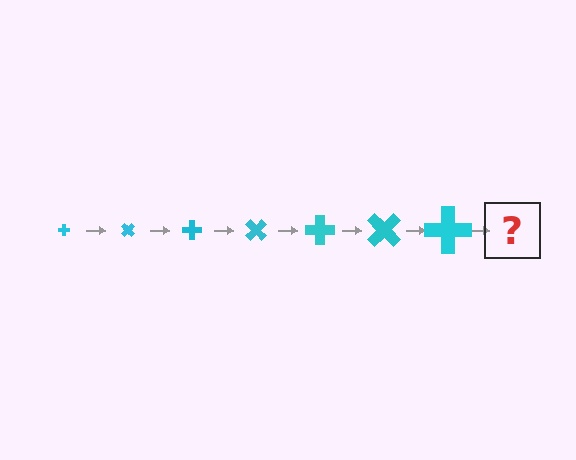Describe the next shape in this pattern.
It should be a cross, larger than the previous one and rotated 315 degrees from the start.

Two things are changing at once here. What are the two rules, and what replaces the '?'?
The two rules are that the cross grows larger each step and it rotates 45 degrees each step. The '?' should be a cross, larger than the previous one and rotated 315 degrees from the start.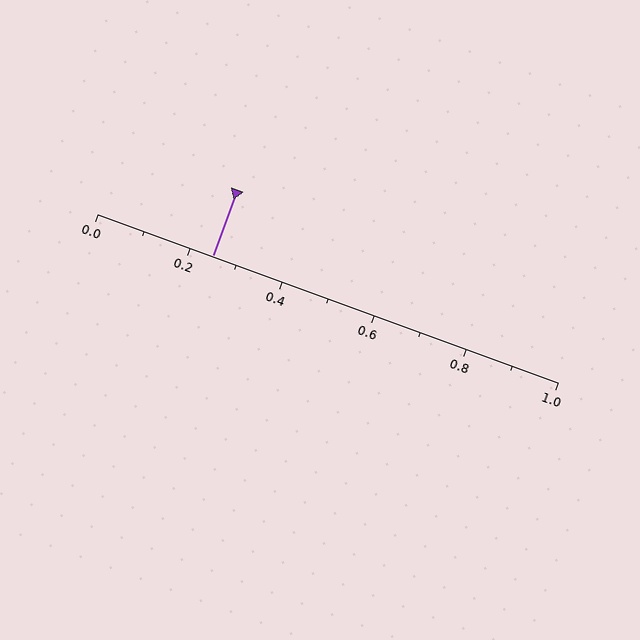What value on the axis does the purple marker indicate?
The marker indicates approximately 0.25.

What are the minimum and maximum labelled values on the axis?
The axis runs from 0.0 to 1.0.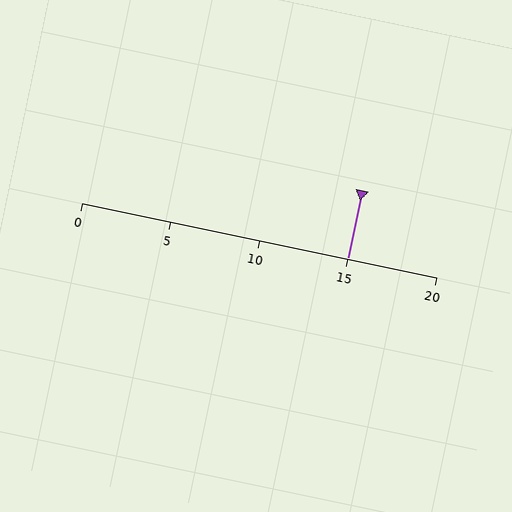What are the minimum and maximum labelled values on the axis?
The axis runs from 0 to 20.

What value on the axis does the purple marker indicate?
The marker indicates approximately 15.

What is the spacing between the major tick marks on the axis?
The major ticks are spaced 5 apart.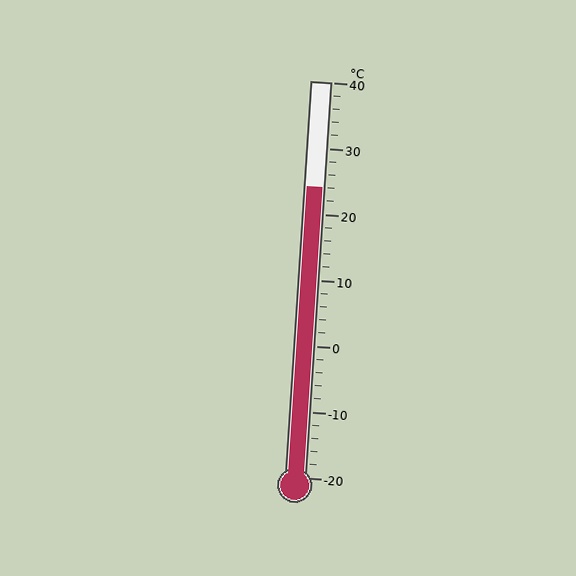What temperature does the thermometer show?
The thermometer shows approximately 24°C.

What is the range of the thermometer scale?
The thermometer scale ranges from -20°C to 40°C.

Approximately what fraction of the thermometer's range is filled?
The thermometer is filled to approximately 75% of its range.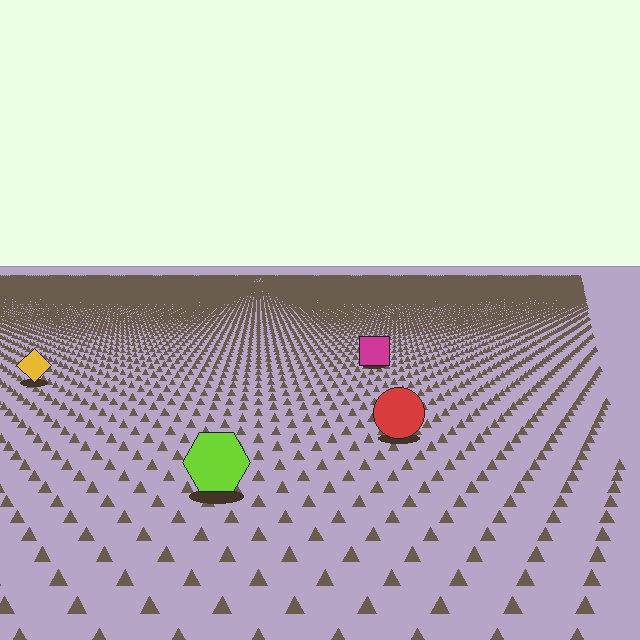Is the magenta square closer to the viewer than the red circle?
No. The red circle is closer — you can tell from the texture gradient: the ground texture is coarser near it.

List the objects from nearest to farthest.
From nearest to farthest: the lime hexagon, the red circle, the yellow diamond, the magenta square.